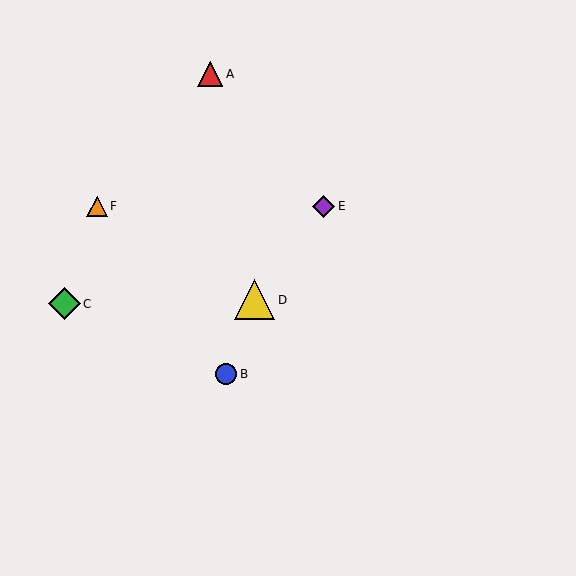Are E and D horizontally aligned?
No, E is at y≈206 and D is at y≈300.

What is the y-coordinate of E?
Object E is at y≈206.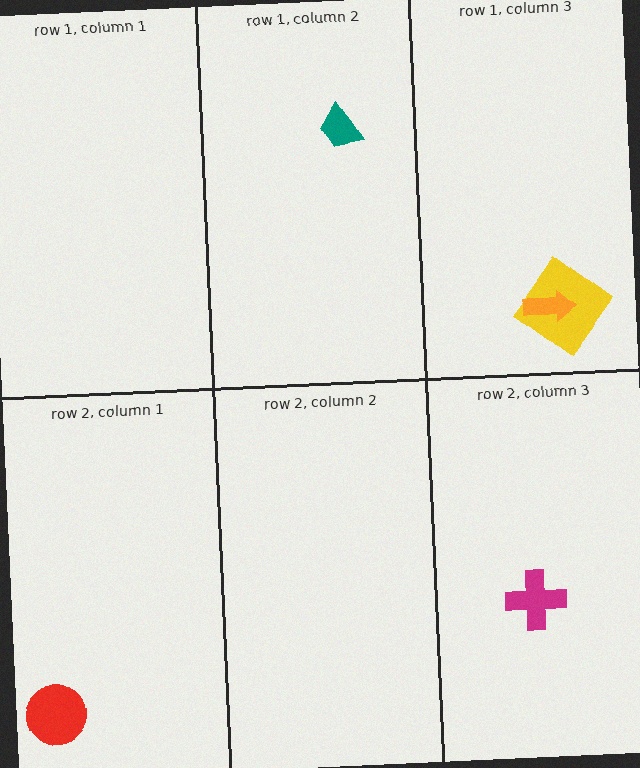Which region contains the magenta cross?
The row 2, column 3 region.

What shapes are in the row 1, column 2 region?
The teal trapezoid.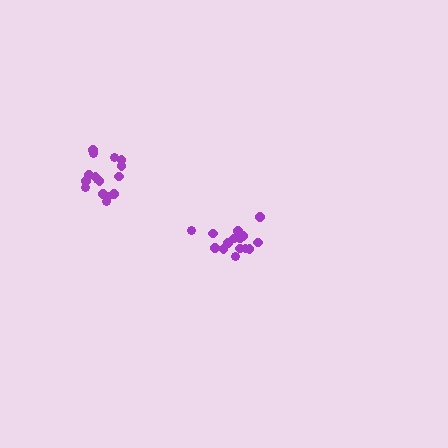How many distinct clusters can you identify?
There are 2 distinct clusters.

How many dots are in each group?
Group 1: 16 dots, Group 2: 15 dots (31 total).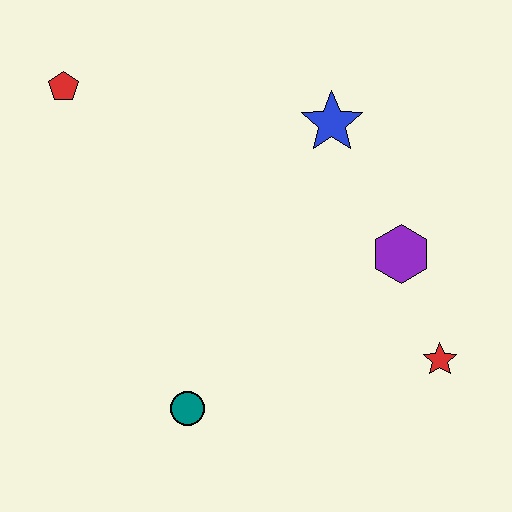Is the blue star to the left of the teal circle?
No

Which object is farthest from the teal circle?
The red pentagon is farthest from the teal circle.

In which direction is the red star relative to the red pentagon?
The red star is to the right of the red pentagon.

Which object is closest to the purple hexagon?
The red star is closest to the purple hexagon.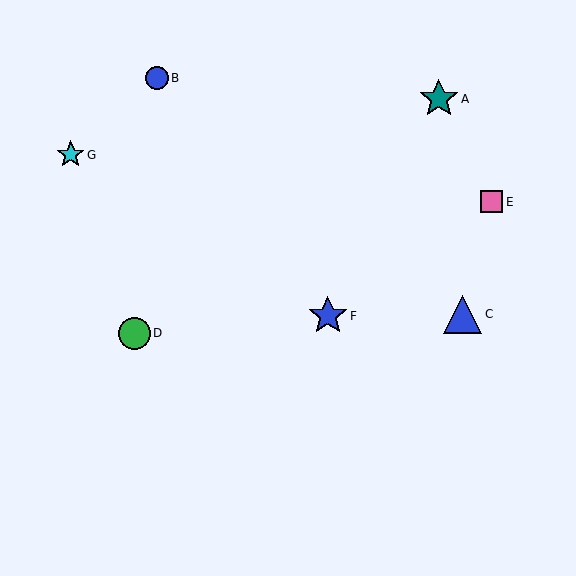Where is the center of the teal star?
The center of the teal star is at (439, 99).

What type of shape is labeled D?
Shape D is a green circle.